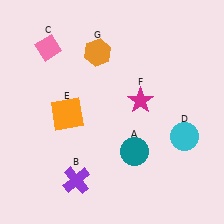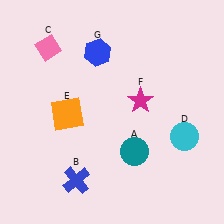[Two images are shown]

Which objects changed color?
B changed from purple to blue. G changed from orange to blue.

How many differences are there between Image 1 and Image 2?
There are 2 differences between the two images.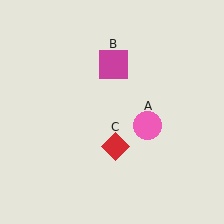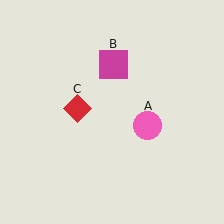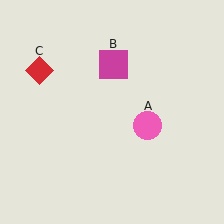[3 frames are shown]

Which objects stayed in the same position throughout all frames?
Pink circle (object A) and magenta square (object B) remained stationary.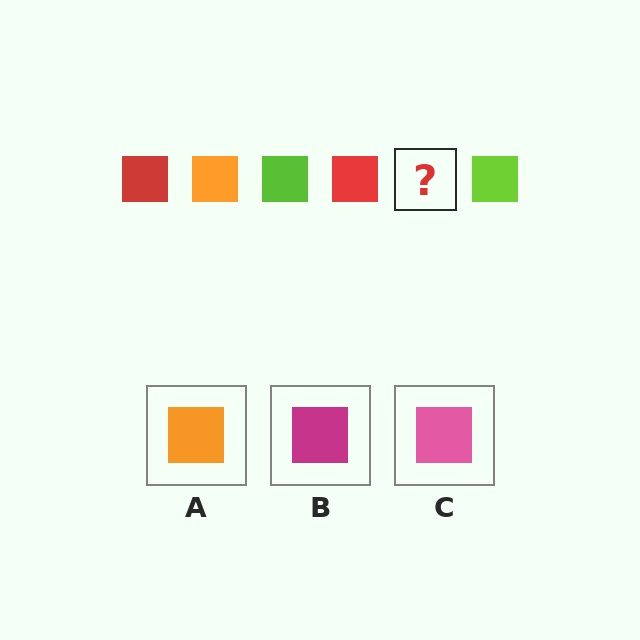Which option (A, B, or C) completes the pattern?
A.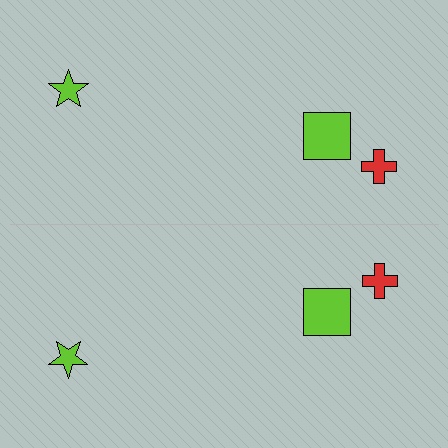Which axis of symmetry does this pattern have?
The pattern has a horizontal axis of symmetry running through the center of the image.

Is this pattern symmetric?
Yes, this pattern has bilateral (reflection) symmetry.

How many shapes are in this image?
There are 6 shapes in this image.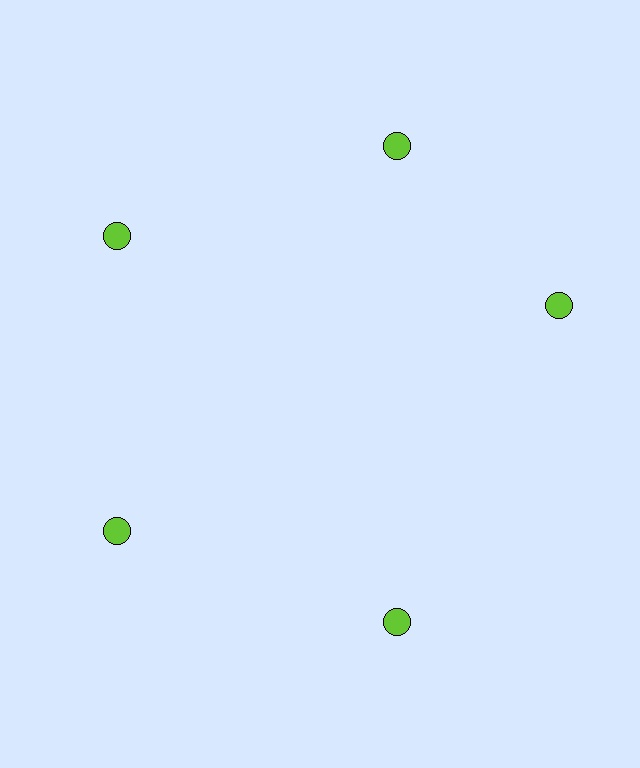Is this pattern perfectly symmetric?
No. The 5 lime circles are arranged in a ring, but one element near the 3 o'clock position is rotated out of alignment along the ring, breaking the 5-fold rotational symmetry.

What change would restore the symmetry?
The symmetry would be restored by rotating it back into even spacing with its neighbors so that all 5 circles sit at equal angles and equal distance from the center.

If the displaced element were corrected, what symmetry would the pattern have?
It would have 5-fold rotational symmetry — the pattern would map onto itself every 72 degrees.